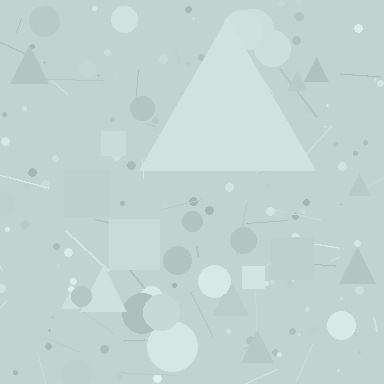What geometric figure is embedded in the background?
A triangle is embedded in the background.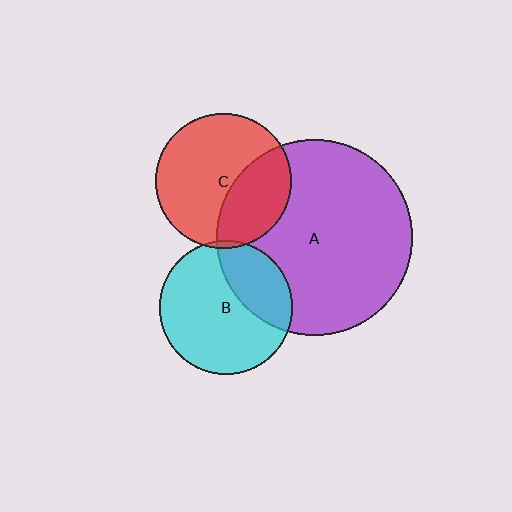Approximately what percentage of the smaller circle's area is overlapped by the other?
Approximately 35%.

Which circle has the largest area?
Circle A (purple).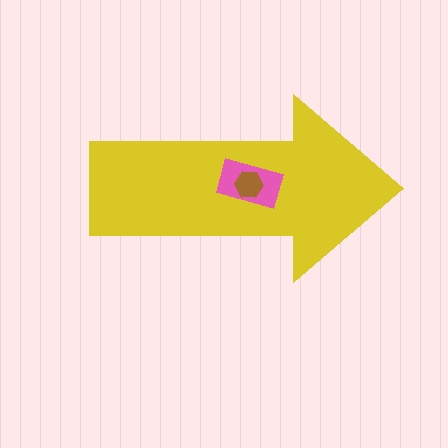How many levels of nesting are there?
3.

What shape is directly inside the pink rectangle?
The brown hexagon.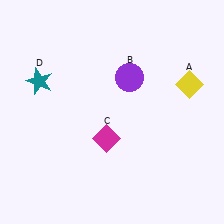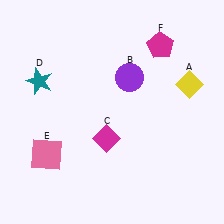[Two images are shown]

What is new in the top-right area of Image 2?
A magenta pentagon (F) was added in the top-right area of Image 2.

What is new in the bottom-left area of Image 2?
A pink square (E) was added in the bottom-left area of Image 2.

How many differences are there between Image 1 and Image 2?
There are 2 differences between the two images.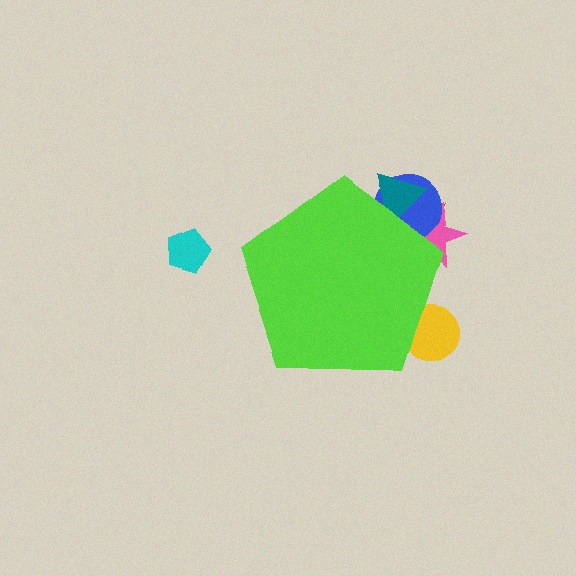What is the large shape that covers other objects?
A lime pentagon.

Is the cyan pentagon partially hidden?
No, the cyan pentagon is fully visible.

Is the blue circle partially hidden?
Yes, the blue circle is partially hidden behind the lime pentagon.